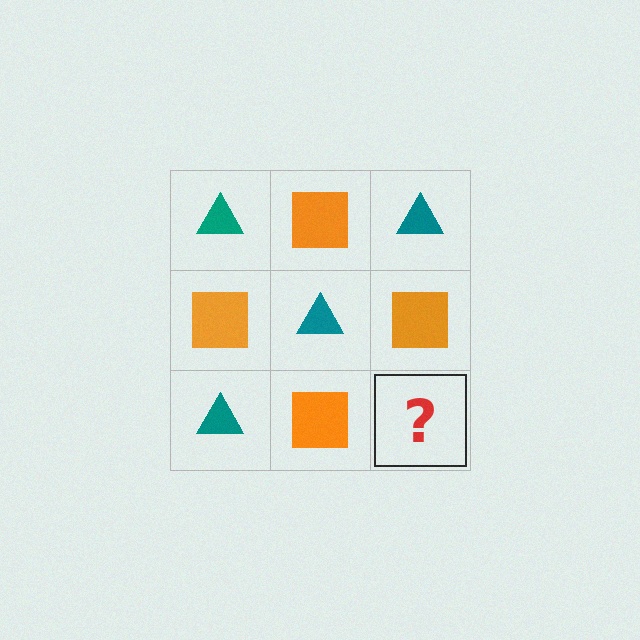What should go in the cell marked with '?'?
The missing cell should contain a teal triangle.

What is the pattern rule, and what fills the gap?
The rule is that it alternates teal triangle and orange square in a checkerboard pattern. The gap should be filled with a teal triangle.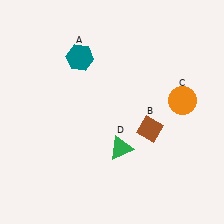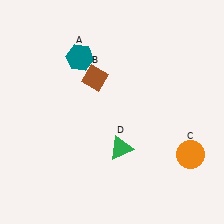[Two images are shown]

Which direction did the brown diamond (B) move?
The brown diamond (B) moved left.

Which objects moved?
The objects that moved are: the brown diamond (B), the orange circle (C).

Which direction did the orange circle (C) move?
The orange circle (C) moved down.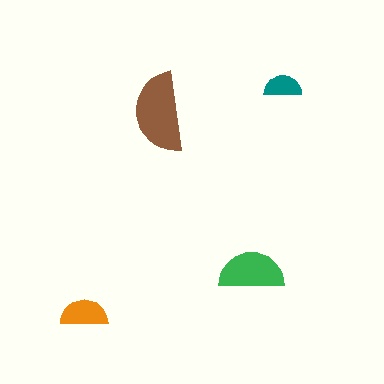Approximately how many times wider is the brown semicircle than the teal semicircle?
About 2 times wider.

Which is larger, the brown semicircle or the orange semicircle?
The brown one.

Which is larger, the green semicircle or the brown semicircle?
The brown one.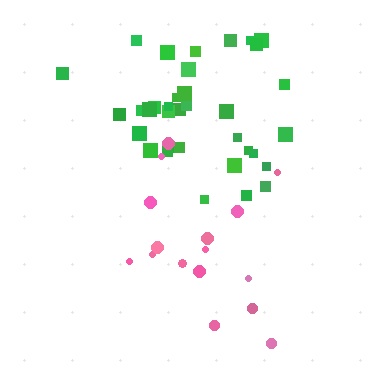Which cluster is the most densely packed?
Green.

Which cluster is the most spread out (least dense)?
Pink.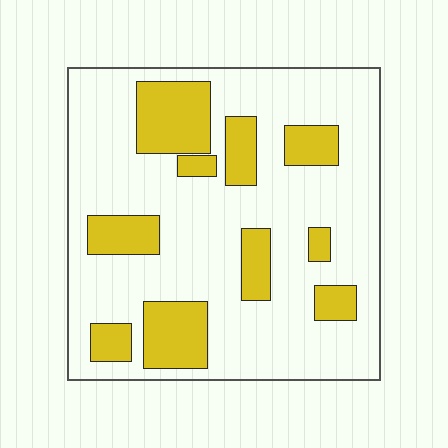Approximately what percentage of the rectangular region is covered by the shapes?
Approximately 25%.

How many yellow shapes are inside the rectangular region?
10.